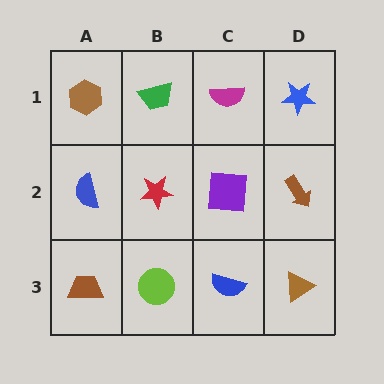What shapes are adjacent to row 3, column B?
A red star (row 2, column B), a brown trapezoid (row 3, column A), a blue semicircle (row 3, column C).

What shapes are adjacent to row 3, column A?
A blue semicircle (row 2, column A), a lime circle (row 3, column B).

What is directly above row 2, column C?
A magenta semicircle.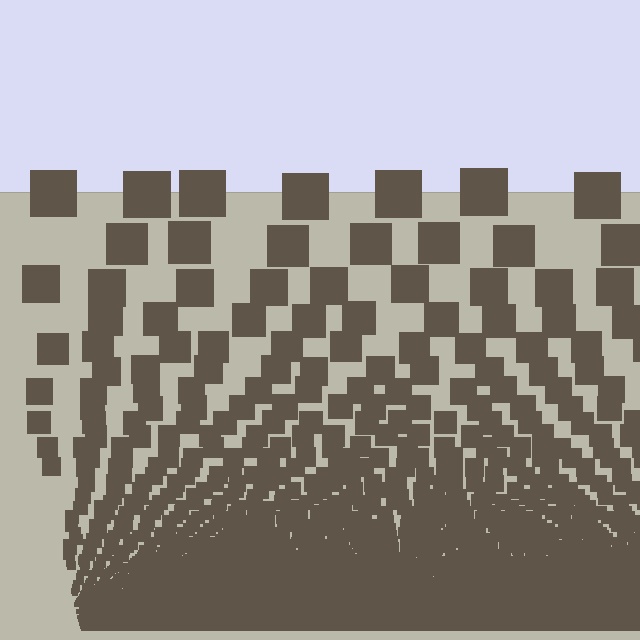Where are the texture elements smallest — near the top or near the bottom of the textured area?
Near the bottom.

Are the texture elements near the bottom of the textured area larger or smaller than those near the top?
Smaller. The gradient is inverted — elements near the bottom are smaller and denser.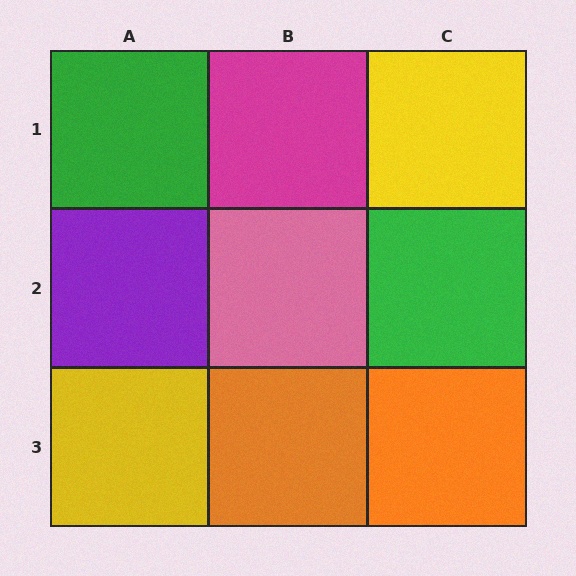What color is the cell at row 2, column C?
Green.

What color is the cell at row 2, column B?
Pink.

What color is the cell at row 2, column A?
Purple.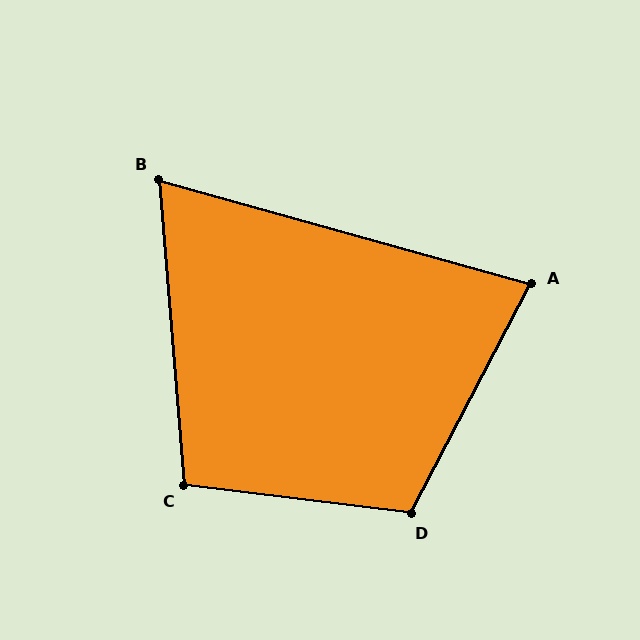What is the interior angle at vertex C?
Approximately 102 degrees (obtuse).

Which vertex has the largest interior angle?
D, at approximately 110 degrees.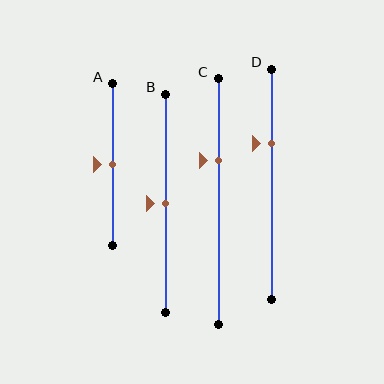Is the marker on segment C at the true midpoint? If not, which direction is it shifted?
No, the marker on segment C is shifted upward by about 17% of the segment length.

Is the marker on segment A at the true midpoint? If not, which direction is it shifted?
Yes, the marker on segment A is at the true midpoint.